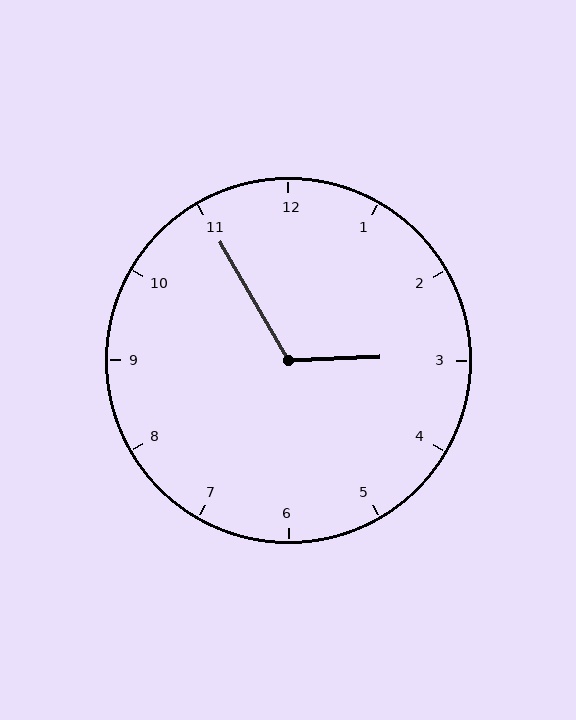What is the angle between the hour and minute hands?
Approximately 118 degrees.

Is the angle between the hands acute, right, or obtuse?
It is obtuse.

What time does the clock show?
2:55.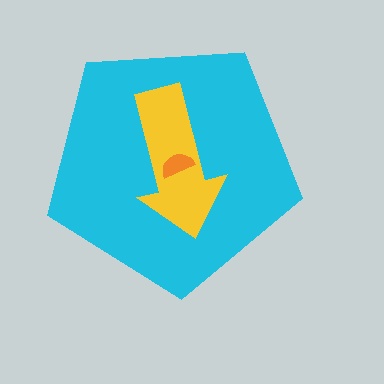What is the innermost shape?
The orange semicircle.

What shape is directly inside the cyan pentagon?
The yellow arrow.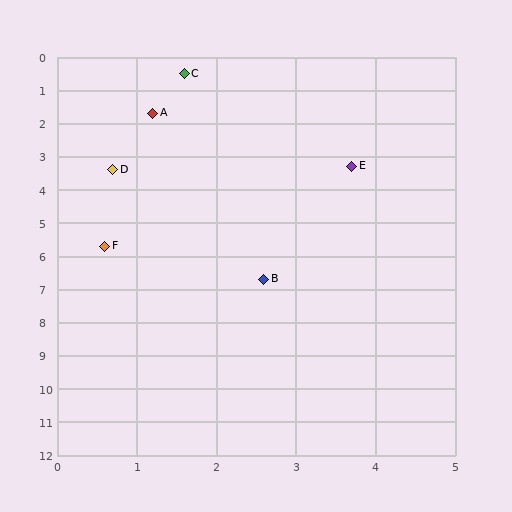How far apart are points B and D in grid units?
Points B and D are about 3.8 grid units apart.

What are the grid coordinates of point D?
Point D is at approximately (0.7, 3.4).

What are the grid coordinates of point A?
Point A is at approximately (1.2, 1.7).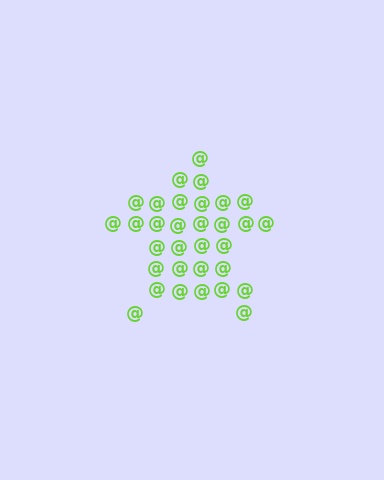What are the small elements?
The small elements are at signs.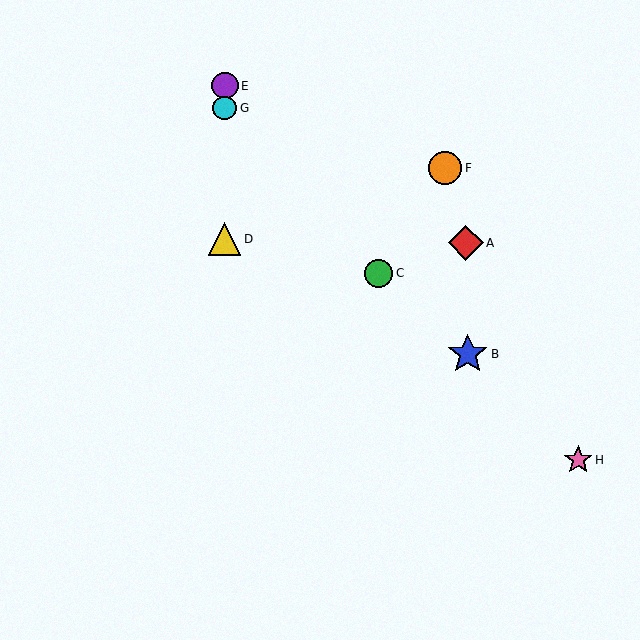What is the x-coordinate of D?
Object D is at x≈225.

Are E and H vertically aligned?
No, E is at x≈225 and H is at x≈578.